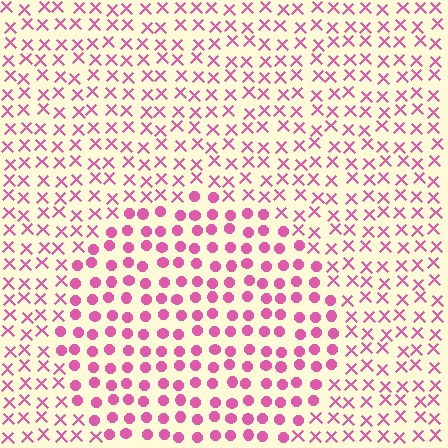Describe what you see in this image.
The image is filled with small pink elements arranged in a uniform grid. A circle-shaped region contains circles, while the surrounding area contains X marks. The boundary is defined purely by the change in element shape.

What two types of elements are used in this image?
The image uses circles inside the circle region and X marks outside it.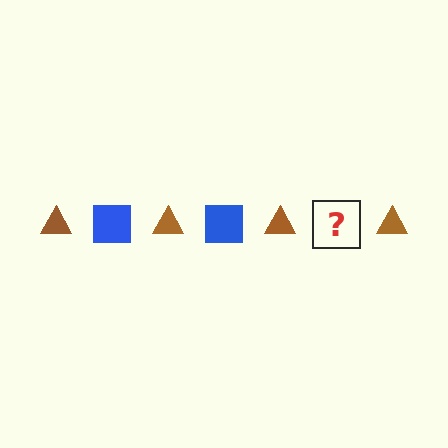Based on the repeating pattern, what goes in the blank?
The blank should be a blue square.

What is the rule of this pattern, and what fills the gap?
The rule is that the pattern alternates between brown triangle and blue square. The gap should be filled with a blue square.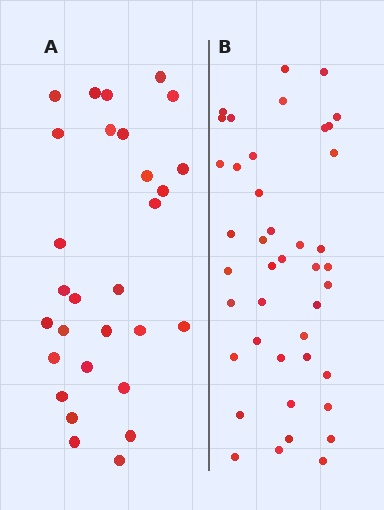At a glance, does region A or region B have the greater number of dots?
Region B (the right region) has more dots.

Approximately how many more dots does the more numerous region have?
Region B has approximately 15 more dots than region A.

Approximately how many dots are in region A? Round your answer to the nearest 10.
About 30 dots. (The exact count is 29, which rounds to 30.)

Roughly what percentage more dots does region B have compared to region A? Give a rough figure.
About 45% more.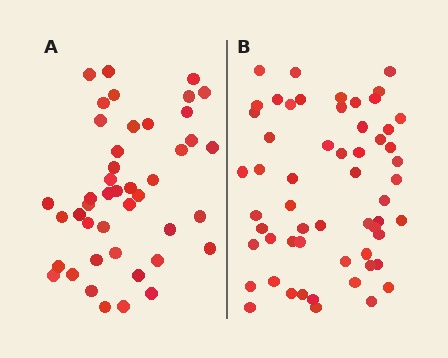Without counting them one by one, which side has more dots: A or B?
Region B (the right region) has more dots.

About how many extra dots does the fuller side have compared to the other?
Region B has approximately 15 more dots than region A.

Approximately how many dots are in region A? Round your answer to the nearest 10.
About 40 dots. (The exact count is 44, which rounds to 40.)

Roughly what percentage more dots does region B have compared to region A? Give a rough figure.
About 30% more.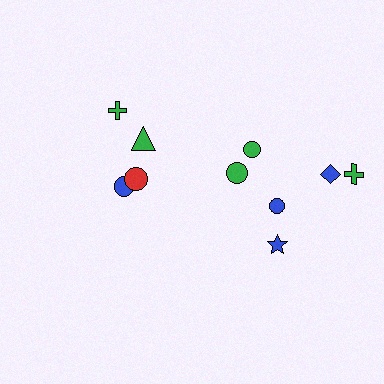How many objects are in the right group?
There are 6 objects.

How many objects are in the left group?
There are 4 objects.